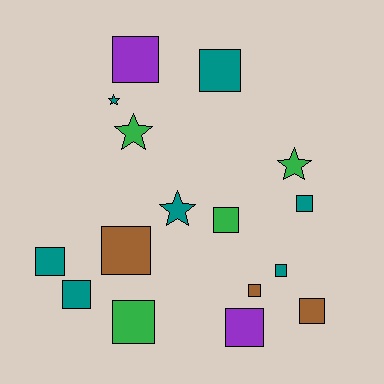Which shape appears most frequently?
Square, with 12 objects.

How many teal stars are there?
There are 2 teal stars.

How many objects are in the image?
There are 16 objects.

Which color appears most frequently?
Teal, with 7 objects.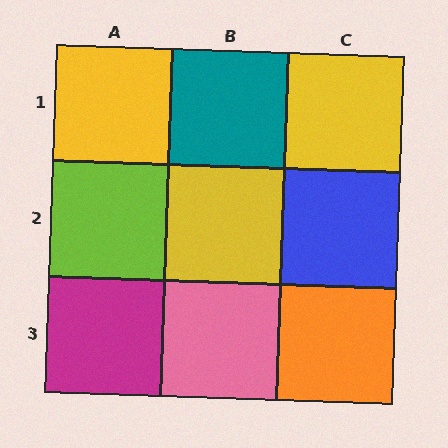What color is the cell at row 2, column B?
Yellow.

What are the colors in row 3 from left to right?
Magenta, pink, orange.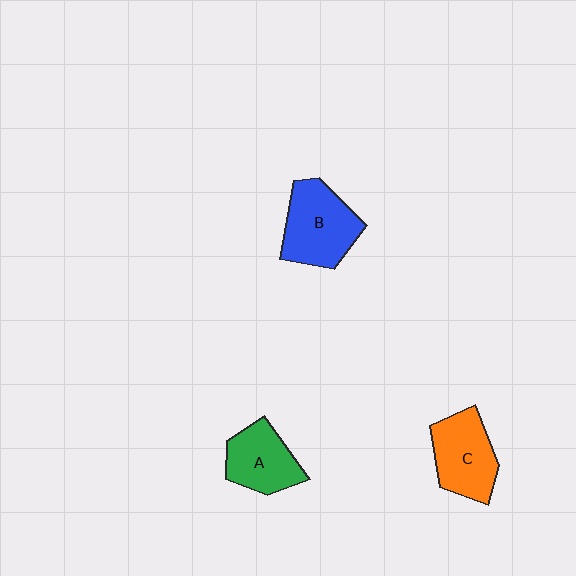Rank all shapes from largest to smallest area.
From largest to smallest: B (blue), C (orange), A (green).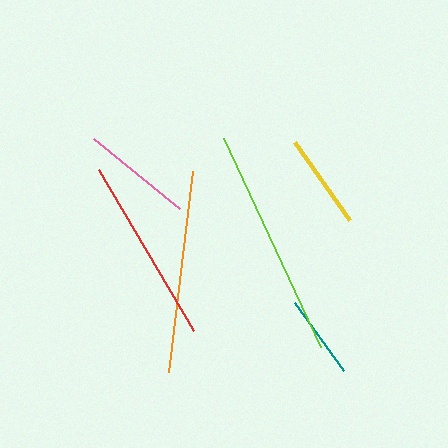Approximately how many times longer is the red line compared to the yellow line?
The red line is approximately 2.0 times the length of the yellow line.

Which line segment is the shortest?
The teal line is the shortest at approximately 84 pixels.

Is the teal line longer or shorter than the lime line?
The lime line is longer than the teal line.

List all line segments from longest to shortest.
From longest to shortest: lime, orange, red, pink, yellow, teal.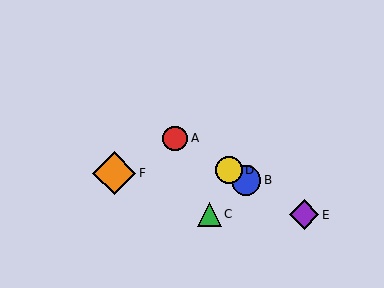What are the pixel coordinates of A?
Object A is at (175, 139).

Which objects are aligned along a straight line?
Objects A, B, D, E are aligned along a straight line.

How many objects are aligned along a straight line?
4 objects (A, B, D, E) are aligned along a straight line.